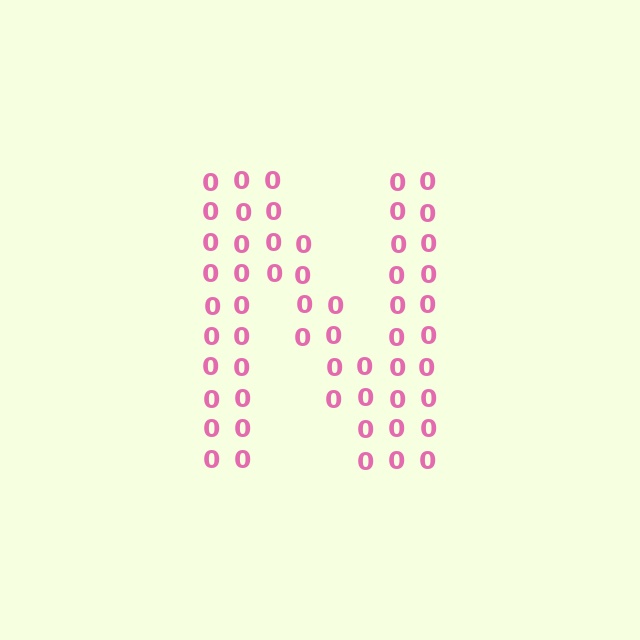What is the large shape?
The large shape is the letter N.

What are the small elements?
The small elements are digit 0's.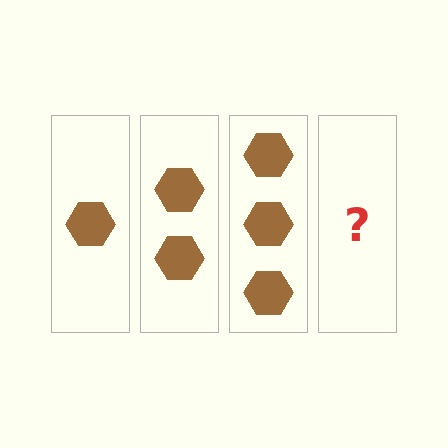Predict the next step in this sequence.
The next step is 4 hexagons.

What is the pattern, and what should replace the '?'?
The pattern is that each step adds one more hexagon. The '?' should be 4 hexagons.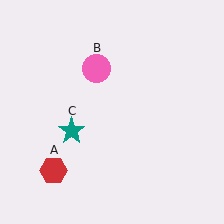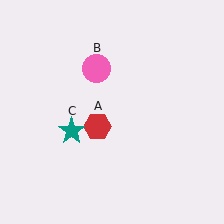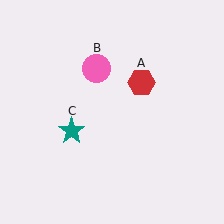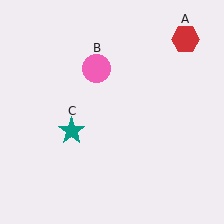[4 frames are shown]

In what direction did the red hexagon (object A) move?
The red hexagon (object A) moved up and to the right.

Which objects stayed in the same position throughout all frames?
Pink circle (object B) and teal star (object C) remained stationary.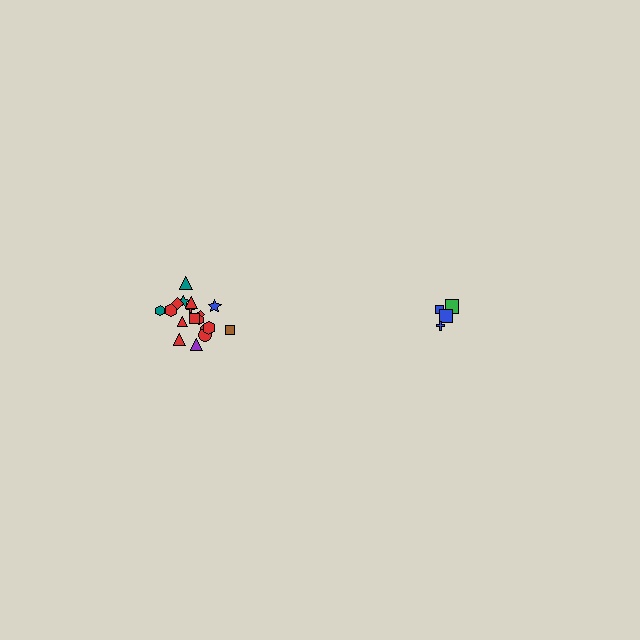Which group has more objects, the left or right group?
The left group.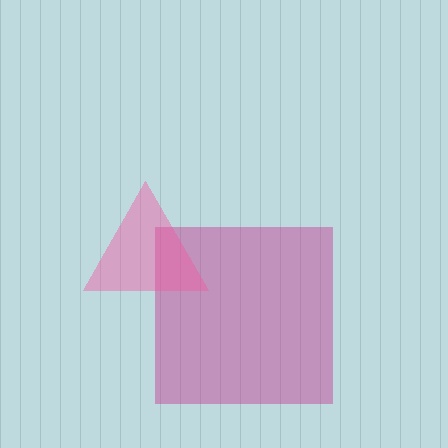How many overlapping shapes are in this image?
There are 2 overlapping shapes in the image.